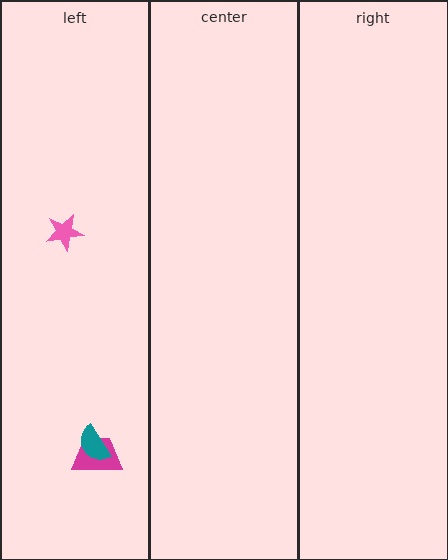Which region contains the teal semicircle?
The left region.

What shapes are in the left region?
The pink star, the magenta trapezoid, the teal semicircle.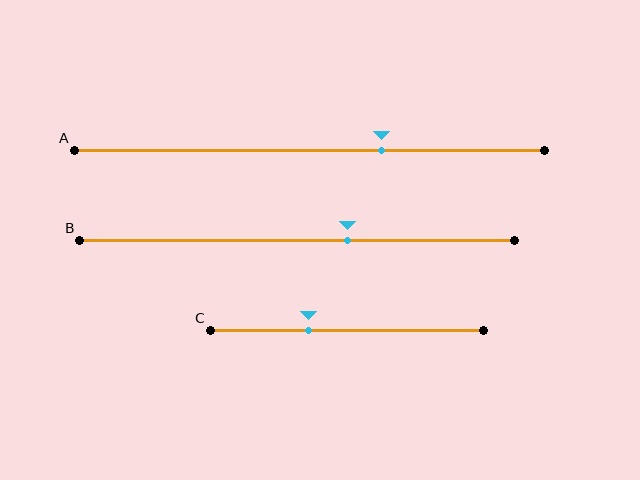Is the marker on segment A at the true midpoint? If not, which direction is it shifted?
No, the marker on segment A is shifted to the right by about 15% of the segment length.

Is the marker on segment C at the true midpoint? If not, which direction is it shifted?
No, the marker on segment C is shifted to the left by about 14% of the segment length.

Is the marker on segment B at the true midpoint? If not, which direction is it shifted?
No, the marker on segment B is shifted to the right by about 12% of the segment length.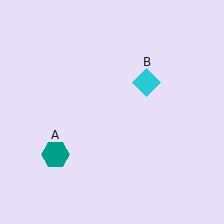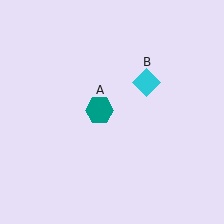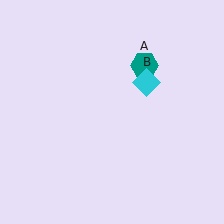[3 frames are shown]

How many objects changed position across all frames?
1 object changed position: teal hexagon (object A).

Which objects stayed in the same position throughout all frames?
Cyan diamond (object B) remained stationary.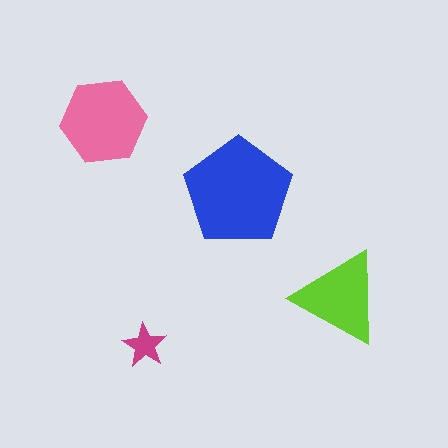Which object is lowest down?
The magenta star is bottommost.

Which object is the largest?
The blue pentagon.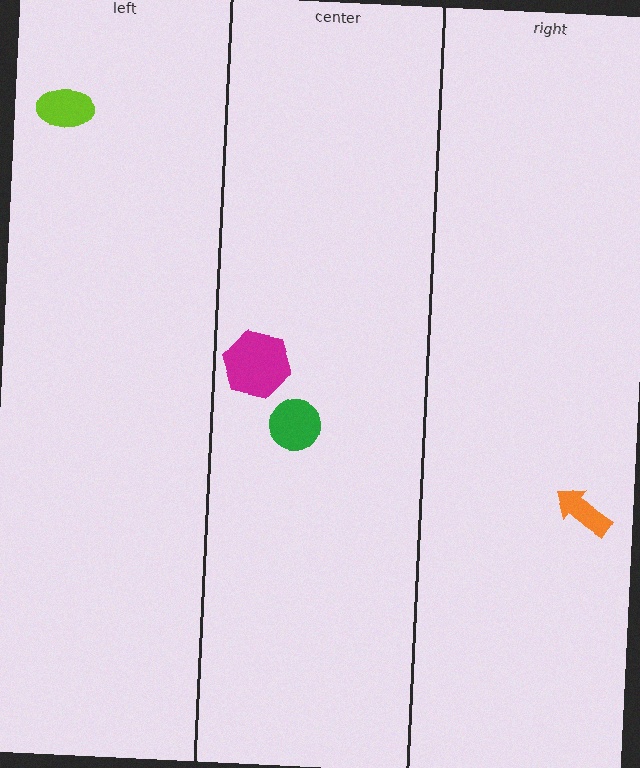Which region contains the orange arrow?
The right region.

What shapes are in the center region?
The magenta hexagon, the green circle.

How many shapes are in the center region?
2.